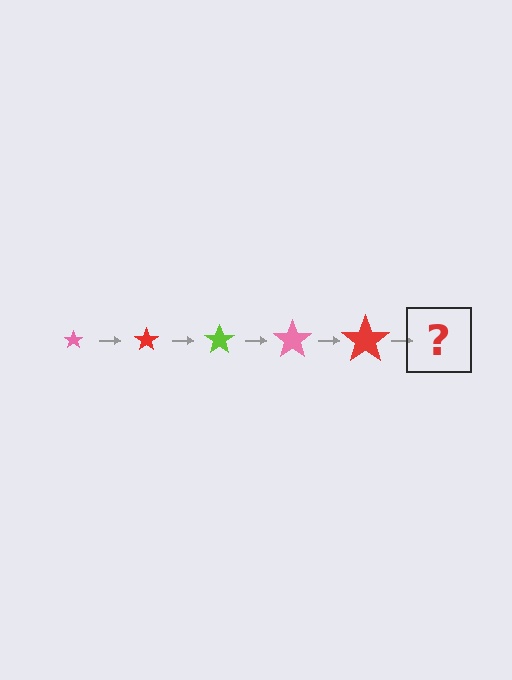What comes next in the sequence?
The next element should be a lime star, larger than the previous one.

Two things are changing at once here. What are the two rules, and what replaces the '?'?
The two rules are that the star grows larger each step and the color cycles through pink, red, and lime. The '?' should be a lime star, larger than the previous one.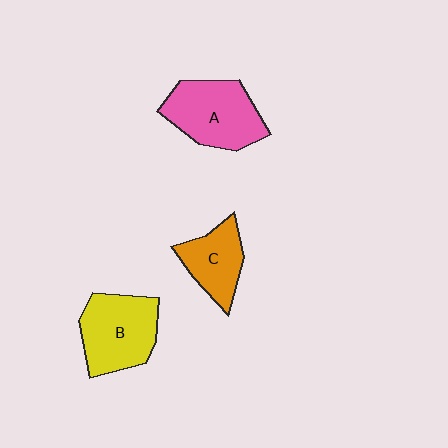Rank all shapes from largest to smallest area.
From largest to smallest: A (pink), B (yellow), C (orange).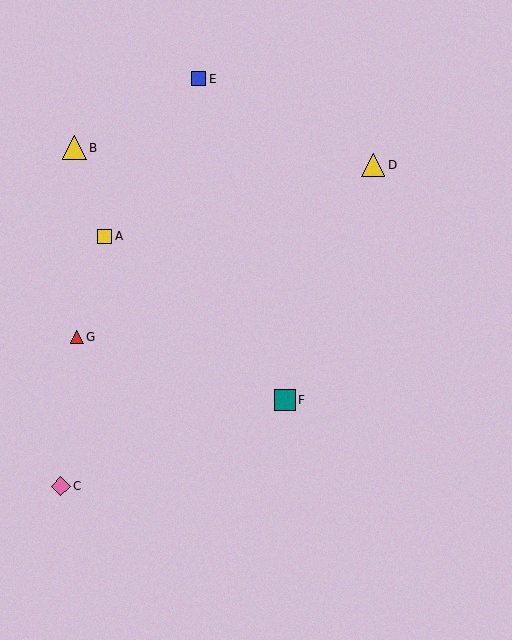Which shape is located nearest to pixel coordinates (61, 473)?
The pink diamond (labeled C) at (61, 486) is nearest to that location.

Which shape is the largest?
The yellow triangle (labeled B) is the largest.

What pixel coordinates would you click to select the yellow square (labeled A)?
Click at (105, 236) to select the yellow square A.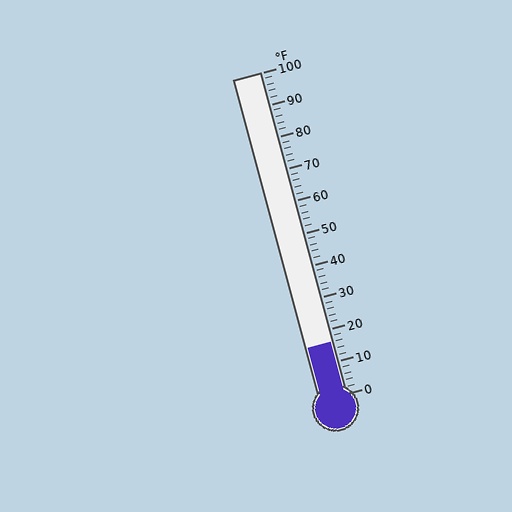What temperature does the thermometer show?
The thermometer shows approximately 16°F.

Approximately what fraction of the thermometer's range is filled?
The thermometer is filled to approximately 15% of its range.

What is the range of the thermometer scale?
The thermometer scale ranges from 0°F to 100°F.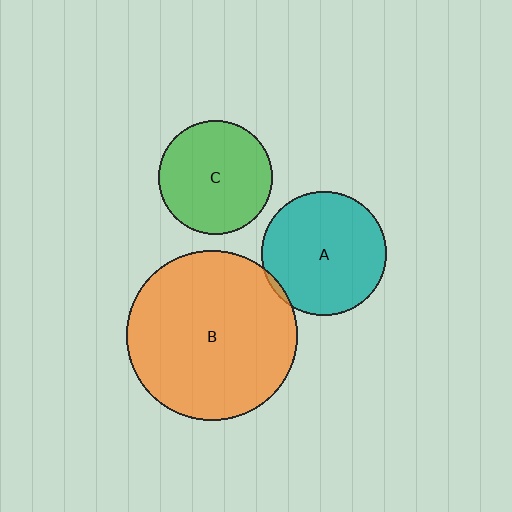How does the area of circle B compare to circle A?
Approximately 1.9 times.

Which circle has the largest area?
Circle B (orange).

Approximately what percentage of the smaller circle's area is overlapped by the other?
Approximately 5%.